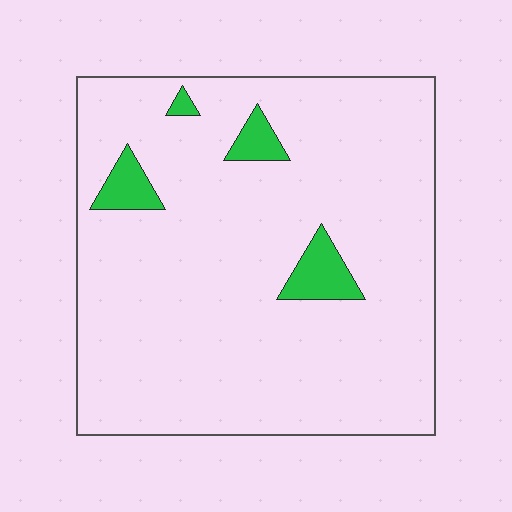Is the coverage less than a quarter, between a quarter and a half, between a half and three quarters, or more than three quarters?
Less than a quarter.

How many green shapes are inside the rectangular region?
4.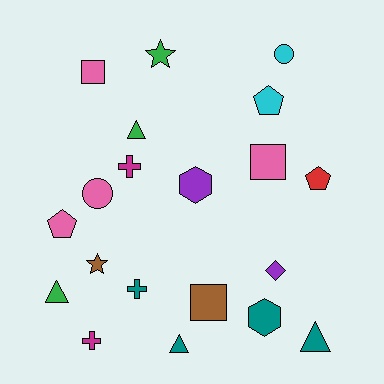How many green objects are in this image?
There are 3 green objects.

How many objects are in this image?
There are 20 objects.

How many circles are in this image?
There are 2 circles.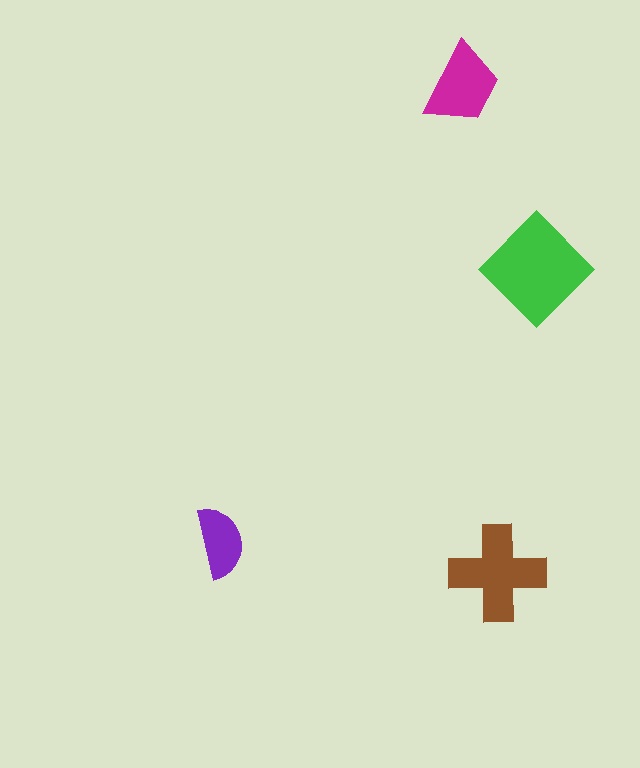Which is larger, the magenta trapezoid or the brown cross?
The brown cross.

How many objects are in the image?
There are 4 objects in the image.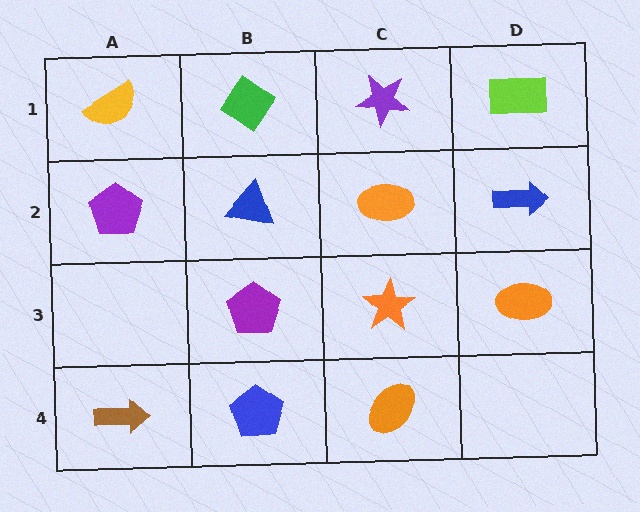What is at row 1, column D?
A lime rectangle.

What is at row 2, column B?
A blue triangle.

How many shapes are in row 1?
4 shapes.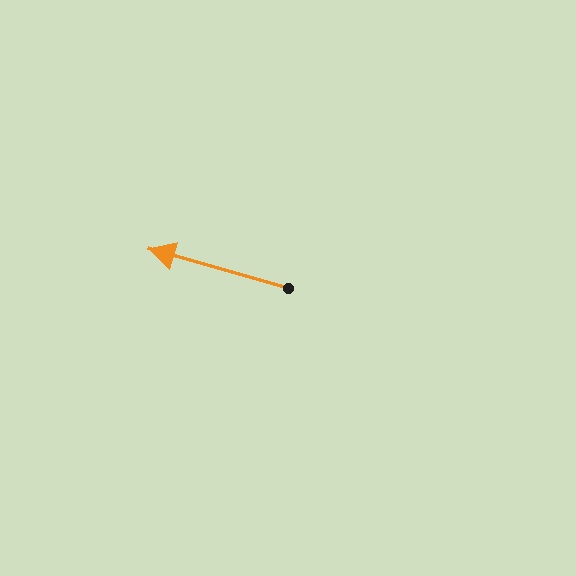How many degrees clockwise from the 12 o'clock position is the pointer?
Approximately 286 degrees.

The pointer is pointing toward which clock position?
Roughly 10 o'clock.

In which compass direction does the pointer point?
West.